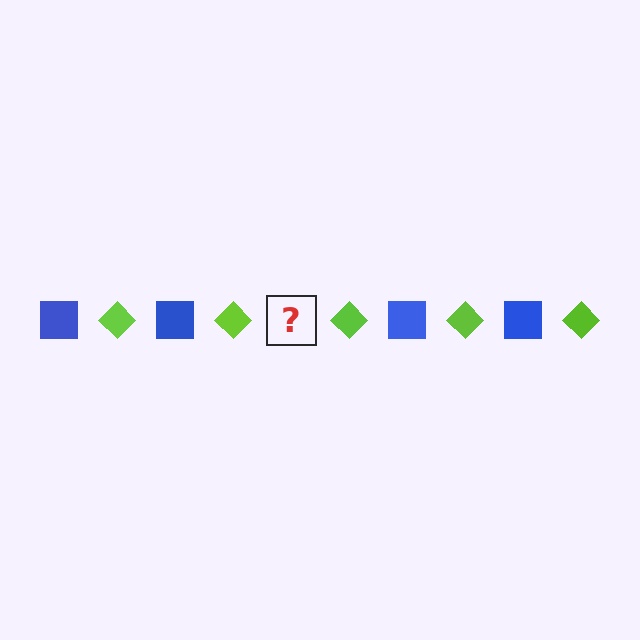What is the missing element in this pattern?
The missing element is a blue square.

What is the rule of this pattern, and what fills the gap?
The rule is that the pattern alternates between blue square and lime diamond. The gap should be filled with a blue square.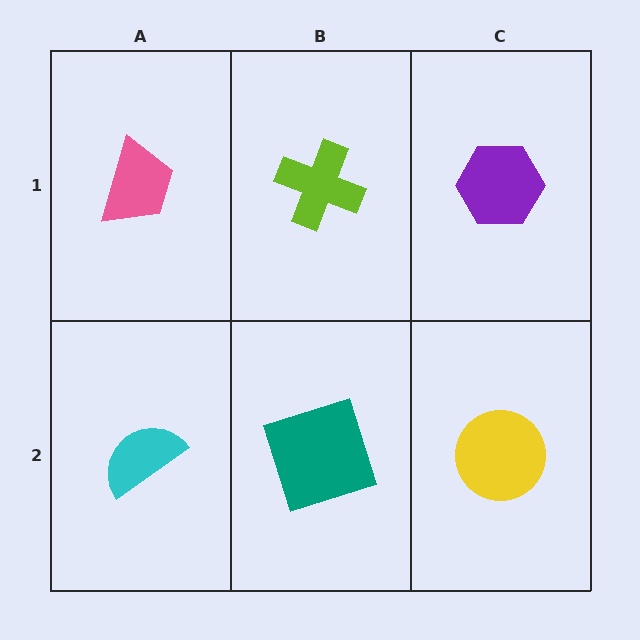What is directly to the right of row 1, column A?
A lime cross.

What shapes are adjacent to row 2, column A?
A pink trapezoid (row 1, column A), a teal square (row 2, column B).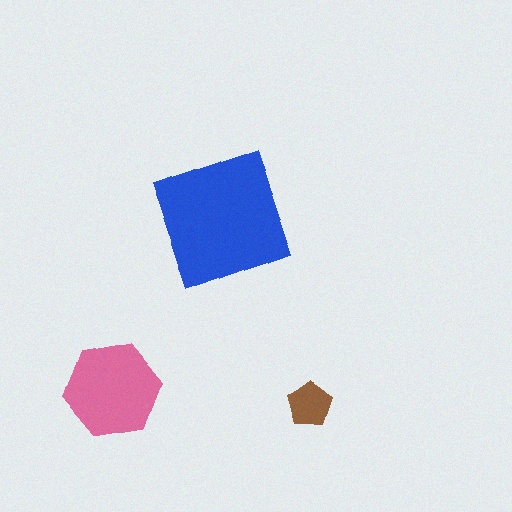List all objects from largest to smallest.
The blue square, the pink hexagon, the brown pentagon.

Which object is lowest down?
The brown pentagon is bottommost.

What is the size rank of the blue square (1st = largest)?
1st.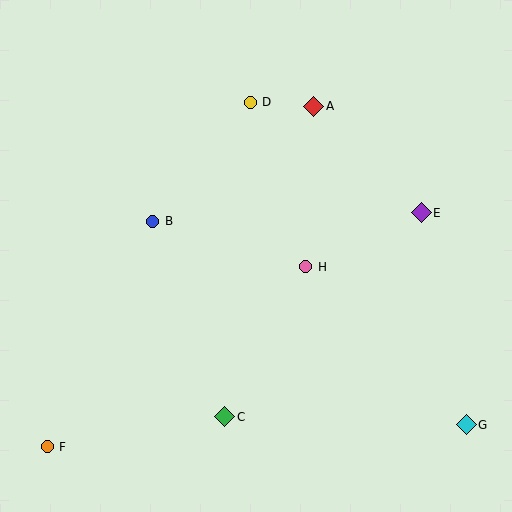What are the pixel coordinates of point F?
Point F is at (47, 447).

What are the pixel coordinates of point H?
Point H is at (306, 267).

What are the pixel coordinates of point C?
Point C is at (225, 417).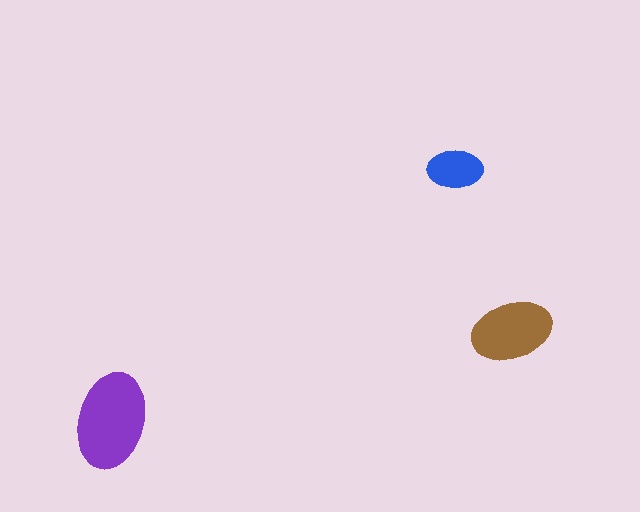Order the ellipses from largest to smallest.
the purple one, the brown one, the blue one.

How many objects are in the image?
There are 3 objects in the image.